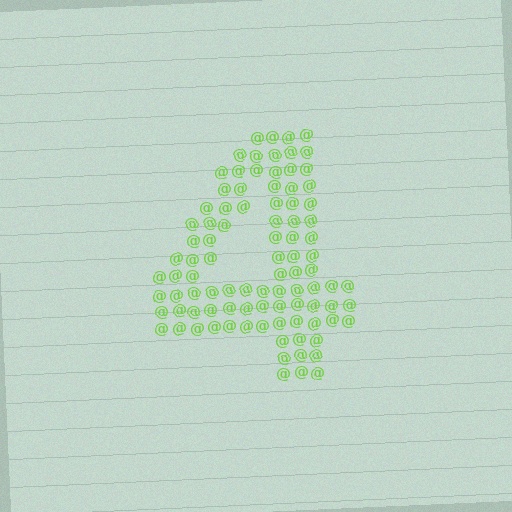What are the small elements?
The small elements are at signs.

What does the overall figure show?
The overall figure shows the digit 4.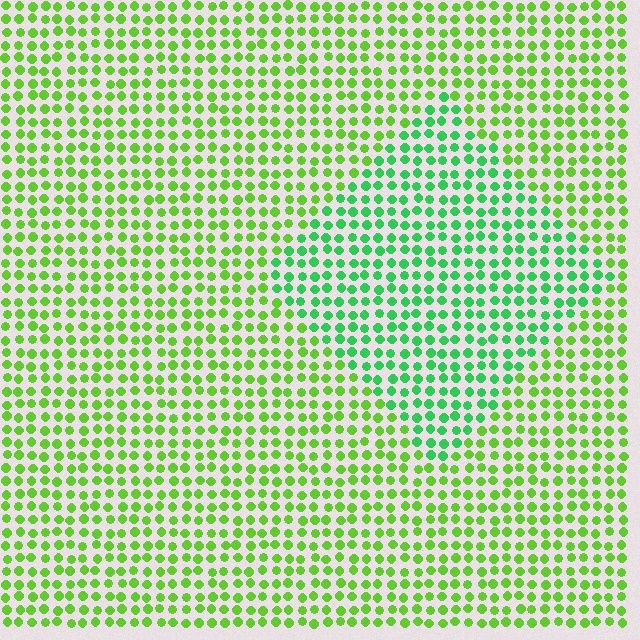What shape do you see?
I see a diamond.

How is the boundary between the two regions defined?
The boundary is defined purely by a slight shift in hue (about 34 degrees). Spacing, size, and orientation are identical on both sides.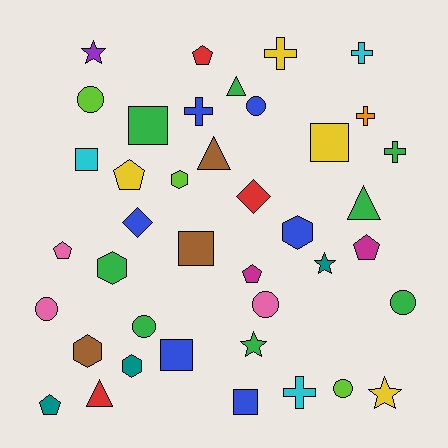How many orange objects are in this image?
There is 1 orange object.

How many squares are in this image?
There are 6 squares.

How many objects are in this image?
There are 40 objects.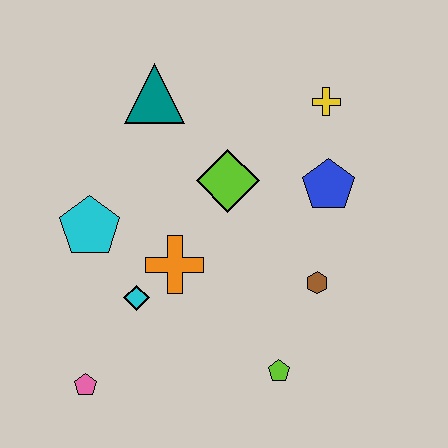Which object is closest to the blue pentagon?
The yellow cross is closest to the blue pentagon.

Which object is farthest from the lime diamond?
The pink pentagon is farthest from the lime diamond.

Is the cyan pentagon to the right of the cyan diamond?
No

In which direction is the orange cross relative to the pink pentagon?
The orange cross is above the pink pentagon.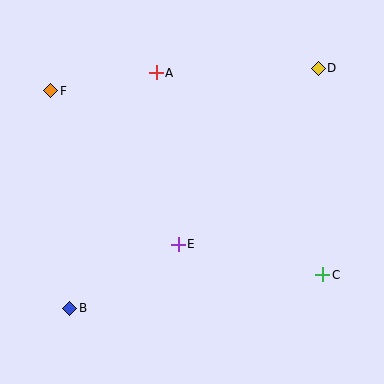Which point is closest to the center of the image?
Point E at (178, 244) is closest to the center.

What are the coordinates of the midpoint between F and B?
The midpoint between F and B is at (60, 199).